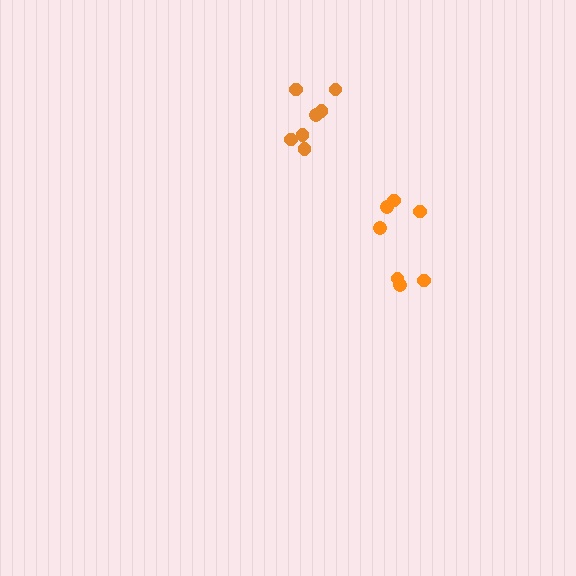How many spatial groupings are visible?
There are 2 spatial groupings.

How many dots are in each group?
Group 1: 7 dots, Group 2: 7 dots (14 total).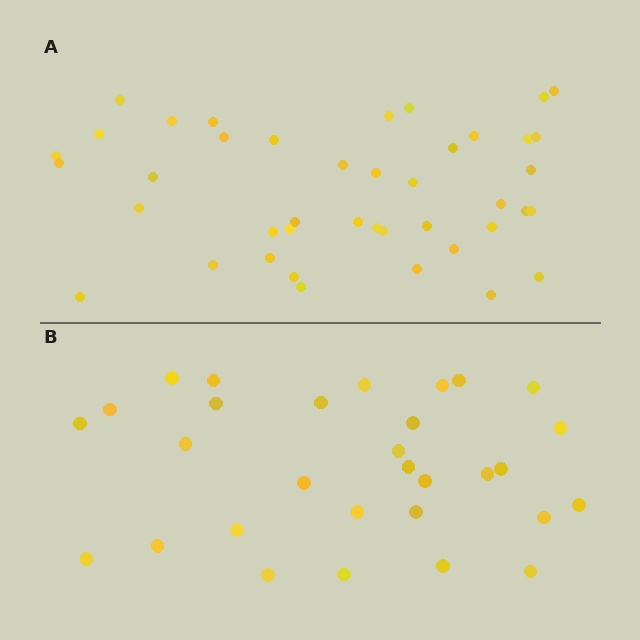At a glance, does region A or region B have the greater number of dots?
Region A (the top region) has more dots.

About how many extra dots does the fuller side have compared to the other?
Region A has roughly 12 or so more dots than region B.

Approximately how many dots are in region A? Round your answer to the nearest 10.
About 40 dots. (The exact count is 42, which rounds to 40.)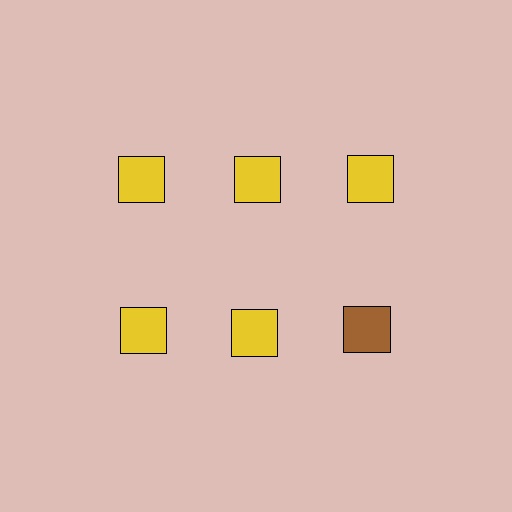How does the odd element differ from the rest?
It has a different color: brown instead of yellow.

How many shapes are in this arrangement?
There are 6 shapes arranged in a grid pattern.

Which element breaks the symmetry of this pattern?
The brown square in the second row, center column breaks the symmetry. All other shapes are yellow squares.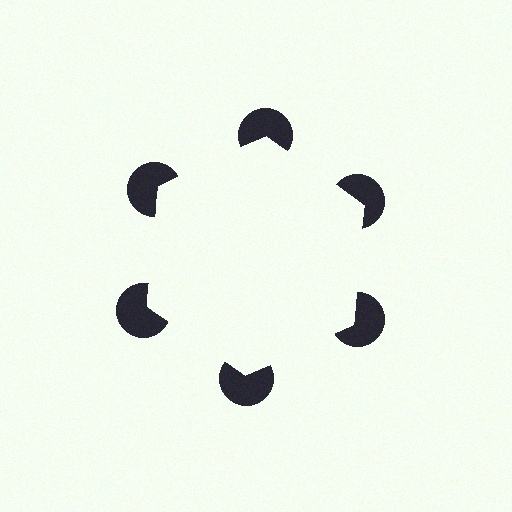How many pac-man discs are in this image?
There are 6 — one at each vertex of the illusory hexagon.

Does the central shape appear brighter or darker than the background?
It typically appears slightly brighter than the background, even though no actual brightness change is drawn.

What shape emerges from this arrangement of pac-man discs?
An illusory hexagon — its edges are inferred from the aligned wedge cuts in the pac-man discs, not physically drawn.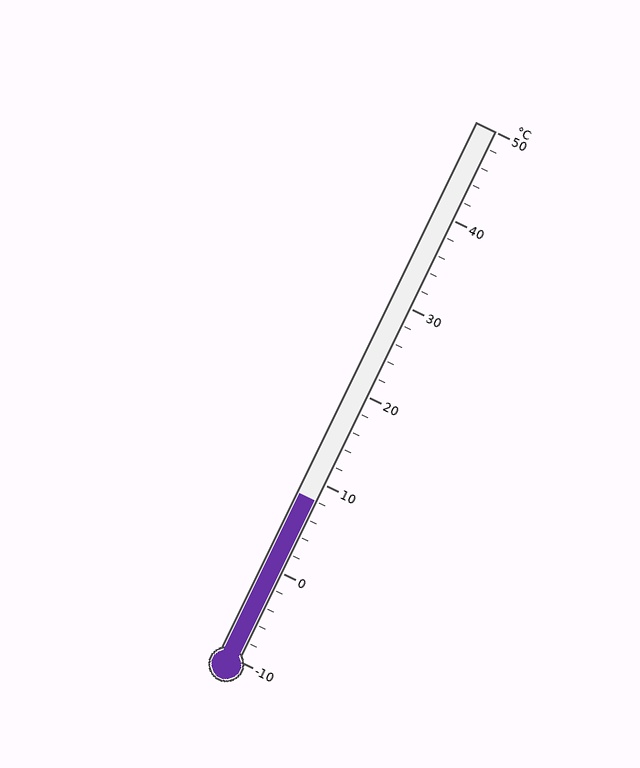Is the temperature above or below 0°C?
The temperature is above 0°C.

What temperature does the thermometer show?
The thermometer shows approximately 8°C.